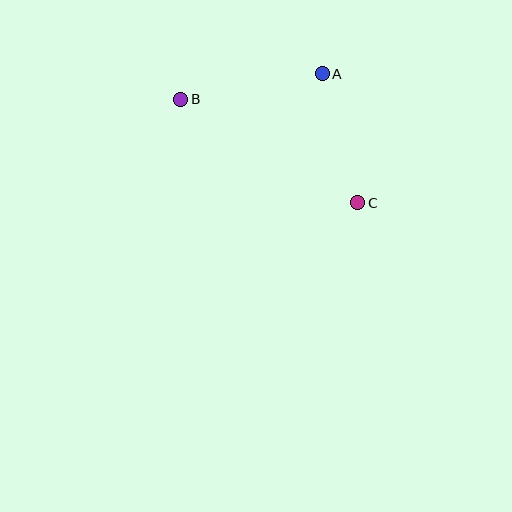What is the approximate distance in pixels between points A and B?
The distance between A and B is approximately 144 pixels.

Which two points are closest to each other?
Points A and C are closest to each other.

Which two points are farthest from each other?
Points B and C are farthest from each other.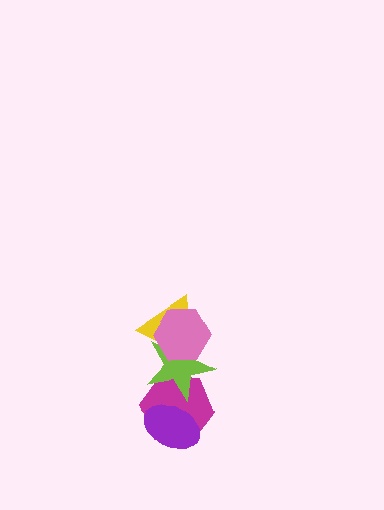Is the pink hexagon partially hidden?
No, no other shape covers it.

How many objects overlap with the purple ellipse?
1 object overlaps with the purple ellipse.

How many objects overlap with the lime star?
3 objects overlap with the lime star.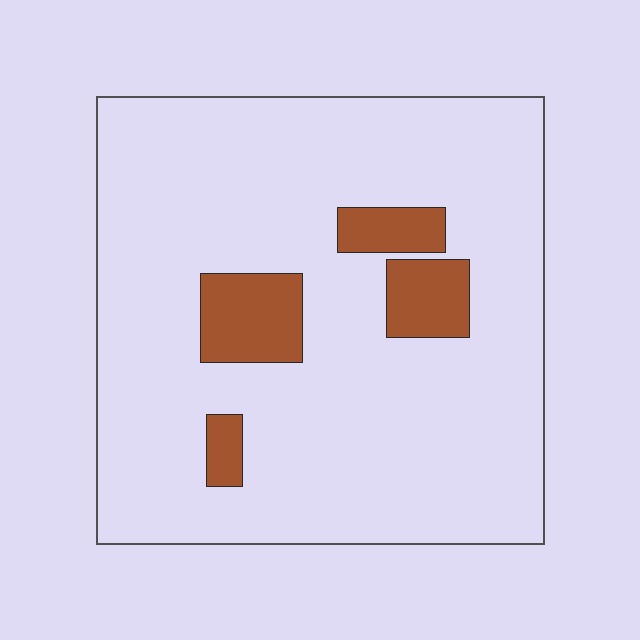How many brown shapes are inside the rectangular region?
4.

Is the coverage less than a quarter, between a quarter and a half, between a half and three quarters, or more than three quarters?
Less than a quarter.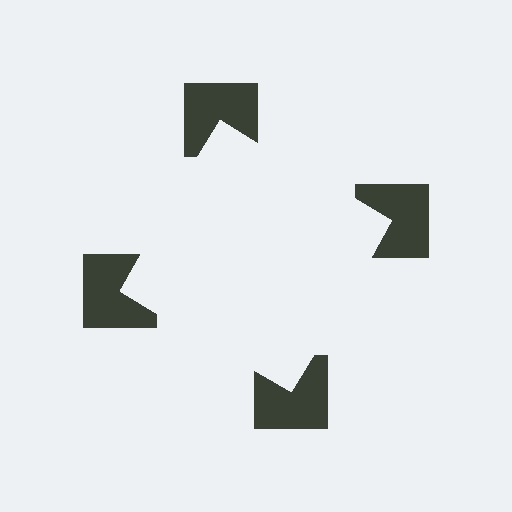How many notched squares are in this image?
There are 4 — one at each vertex of the illusory square.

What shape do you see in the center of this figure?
An illusory square — its edges are inferred from the aligned wedge cuts in the notched squares, not physically drawn.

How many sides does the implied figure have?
4 sides.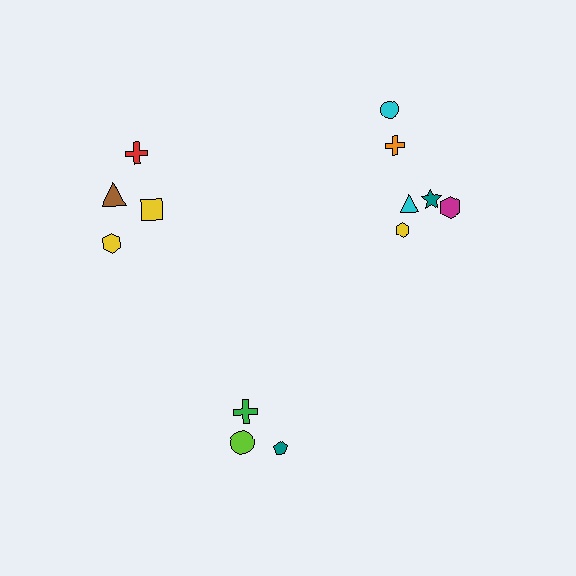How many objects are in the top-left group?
There are 4 objects.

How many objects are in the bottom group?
There are 3 objects.